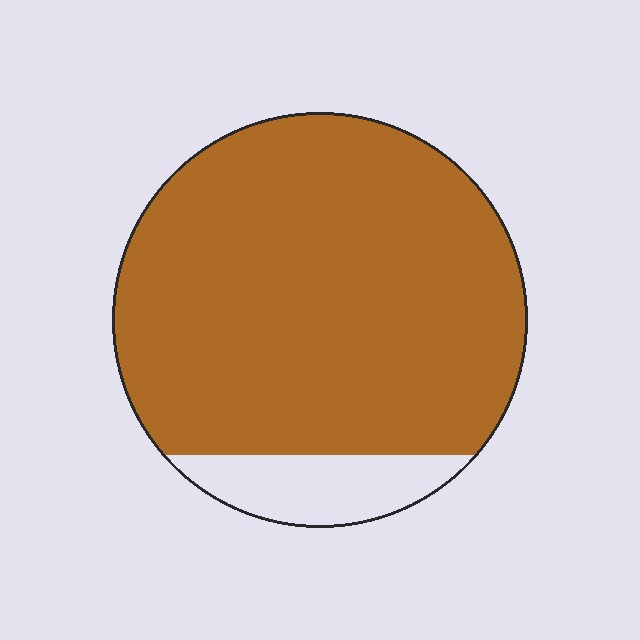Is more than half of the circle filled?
Yes.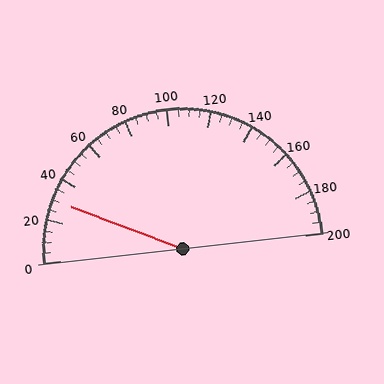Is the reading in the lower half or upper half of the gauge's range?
The reading is in the lower half of the range (0 to 200).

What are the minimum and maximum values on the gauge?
The gauge ranges from 0 to 200.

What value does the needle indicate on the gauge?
The needle indicates approximately 30.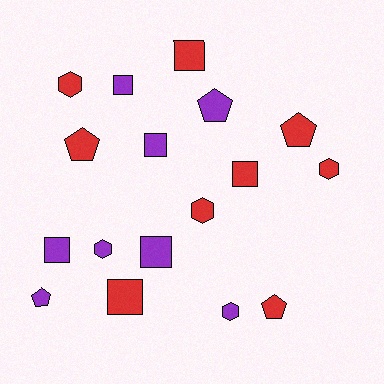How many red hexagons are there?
There are 3 red hexagons.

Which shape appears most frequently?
Square, with 7 objects.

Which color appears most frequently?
Red, with 9 objects.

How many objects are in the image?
There are 17 objects.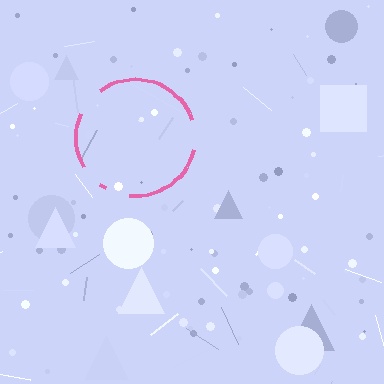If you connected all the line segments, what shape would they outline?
They would outline a circle.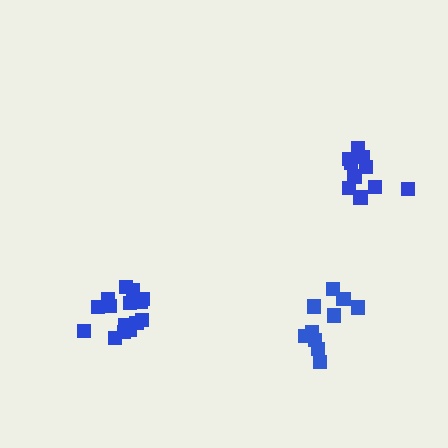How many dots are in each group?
Group 1: 10 dots, Group 2: 15 dots, Group 3: 10 dots (35 total).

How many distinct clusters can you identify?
There are 3 distinct clusters.